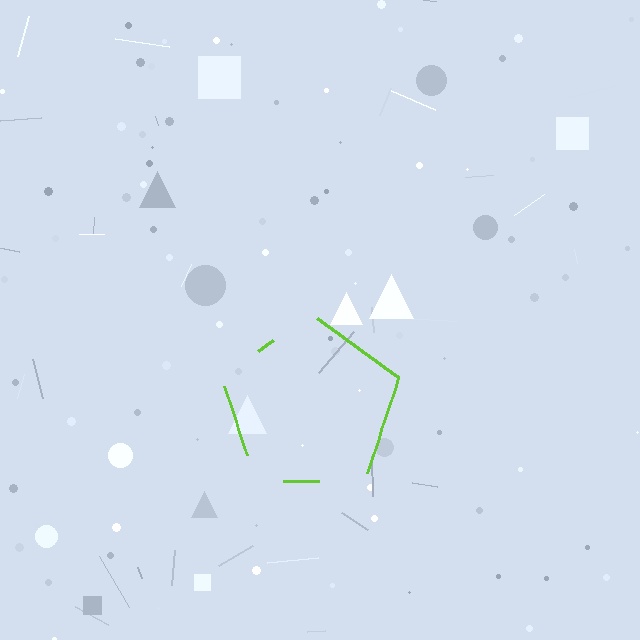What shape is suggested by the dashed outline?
The dashed outline suggests a pentagon.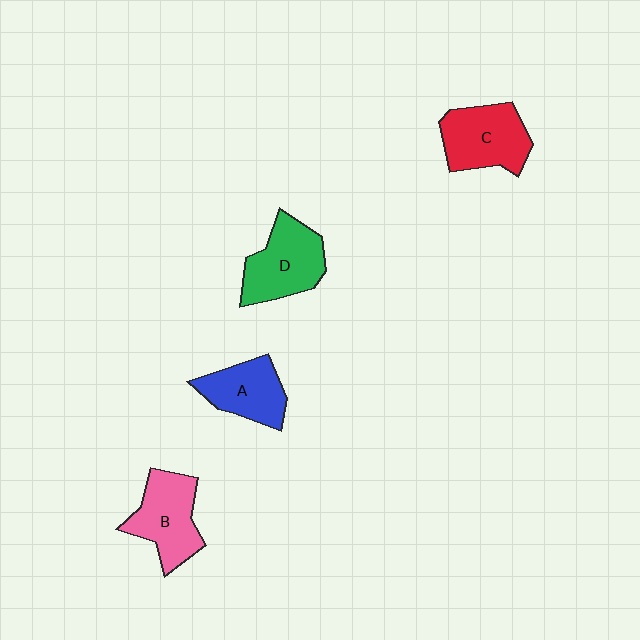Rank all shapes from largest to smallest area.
From largest to smallest: D (green), C (red), B (pink), A (blue).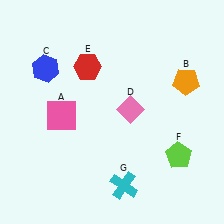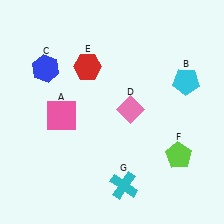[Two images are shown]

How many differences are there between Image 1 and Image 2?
There is 1 difference between the two images.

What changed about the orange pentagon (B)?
In Image 1, B is orange. In Image 2, it changed to cyan.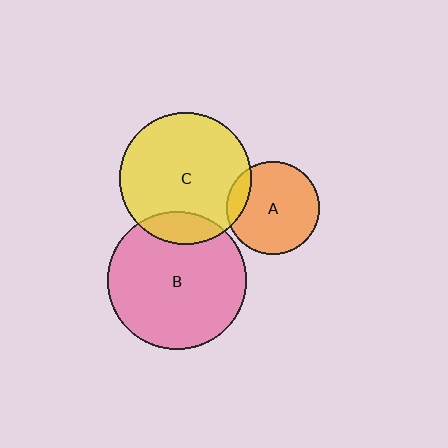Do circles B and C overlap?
Yes.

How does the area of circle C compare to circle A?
Approximately 2.0 times.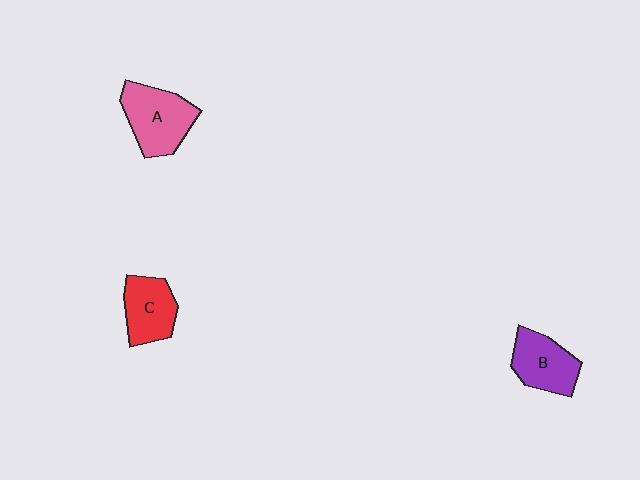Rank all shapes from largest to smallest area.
From largest to smallest: A (pink), B (purple), C (red).